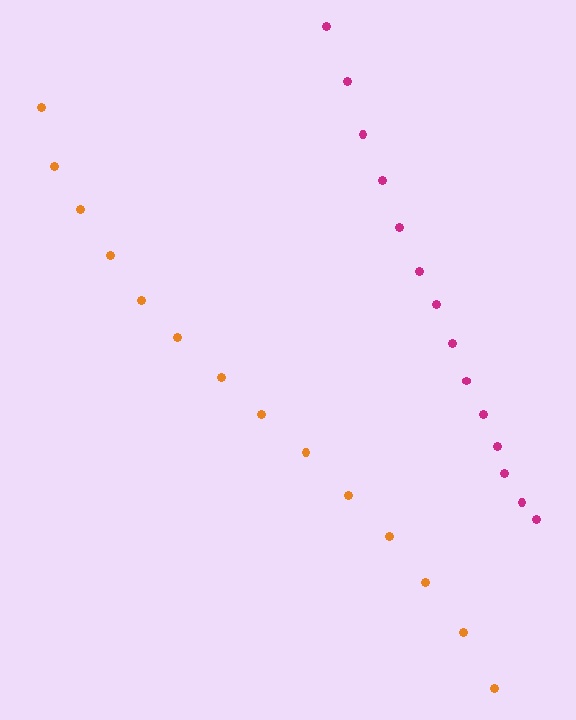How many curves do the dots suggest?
There are 2 distinct paths.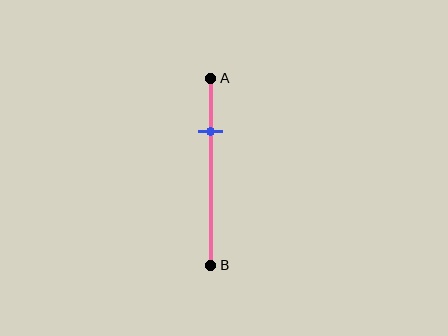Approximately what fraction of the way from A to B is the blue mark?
The blue mark is approximately 30% of the way from A to B.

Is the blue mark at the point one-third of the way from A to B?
No, the mark is at about 30% from A, not at the 33% one-third point.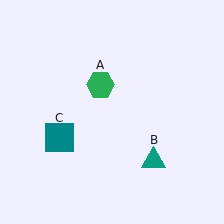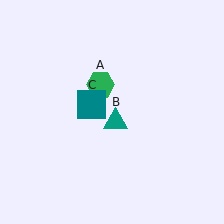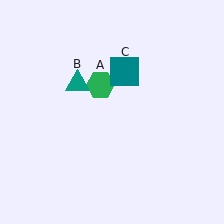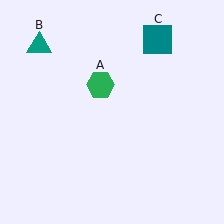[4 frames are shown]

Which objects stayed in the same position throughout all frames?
Green hexagon (object A) remained stationary.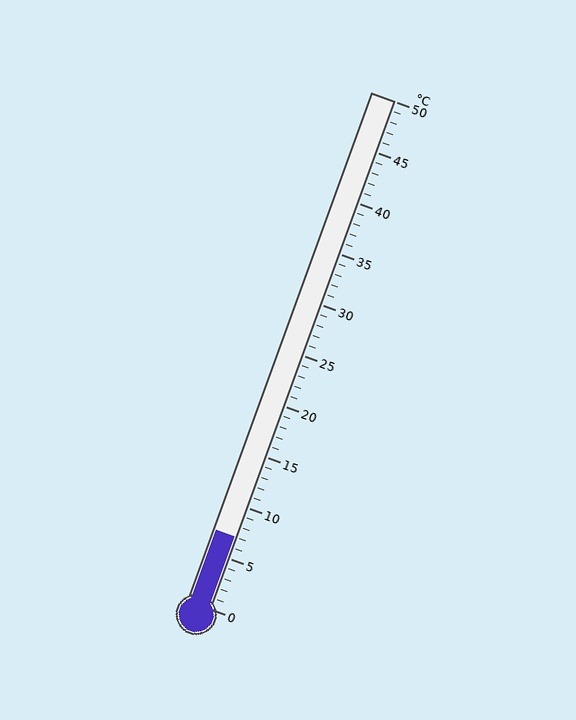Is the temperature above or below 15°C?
The temperature is below 15°C.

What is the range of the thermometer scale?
The thermometer scale ranges from 0°C to 50°C.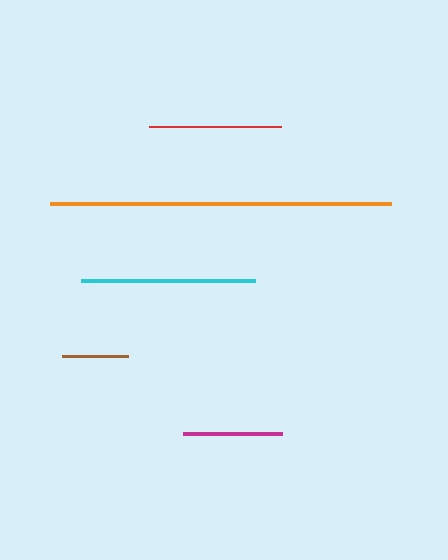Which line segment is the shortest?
The brown line is the shortest at approximately 66 pixels.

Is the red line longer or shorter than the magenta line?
The red line is longer than the magenta line.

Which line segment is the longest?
The orange line is the longest at approximately 341 pixels.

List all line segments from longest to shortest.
From longest to shortest: orange, cyan, red, magenta, brown.